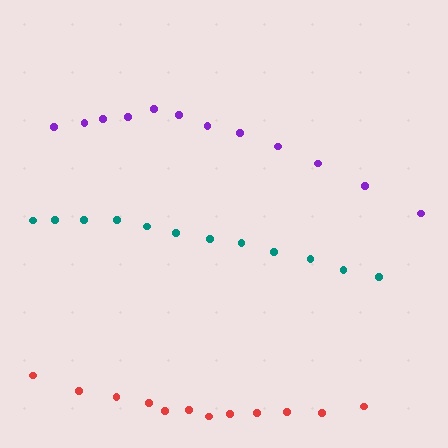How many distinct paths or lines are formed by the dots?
There are 3 distinct paths.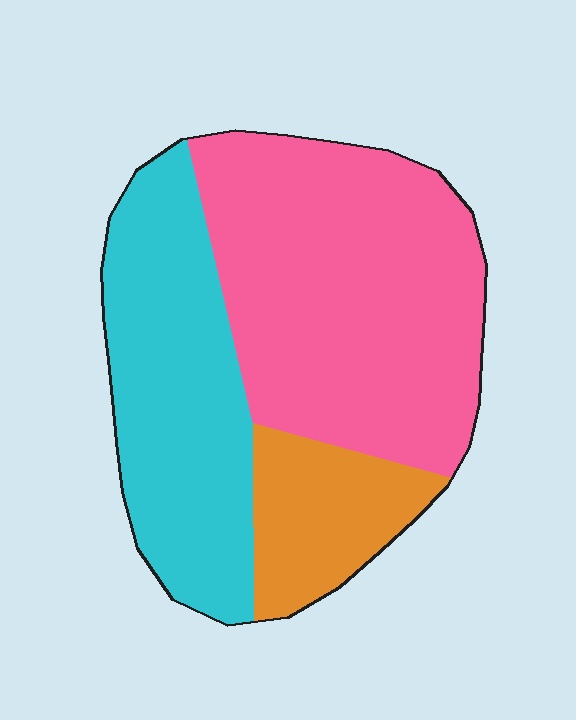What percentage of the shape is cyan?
Cyan takes up about one third (1/3) of the shape.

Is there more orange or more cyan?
Cyan.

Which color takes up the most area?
Pink, at roughly 50%.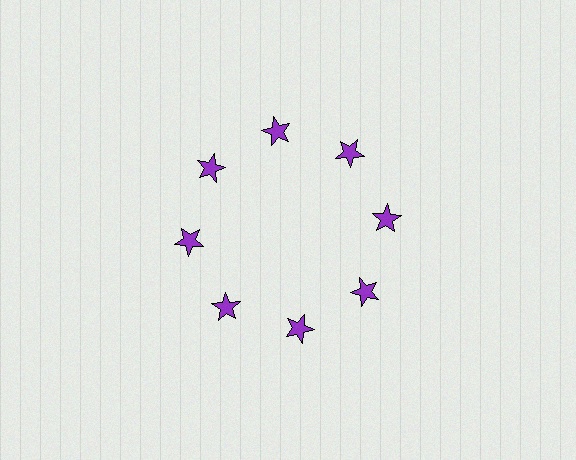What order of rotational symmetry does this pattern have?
This pattern has 8-fold rotational symmetry.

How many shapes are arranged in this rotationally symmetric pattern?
There are 8 shapes, arranged in 8 groups of 1.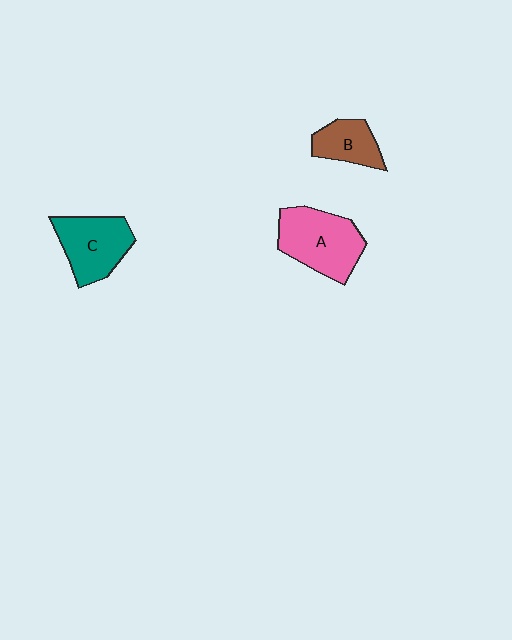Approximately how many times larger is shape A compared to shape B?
Approximately 1.8 times.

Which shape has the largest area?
Shape A (pink).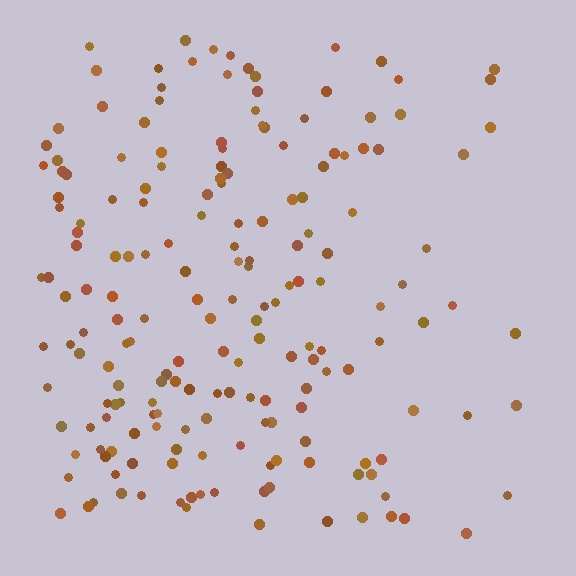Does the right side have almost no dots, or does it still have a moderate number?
Still a moderate number, just noticeably fewer than the left.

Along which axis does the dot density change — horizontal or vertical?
Horizontal.